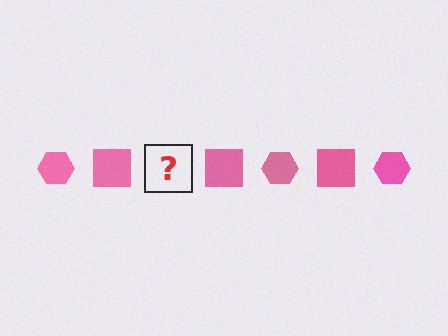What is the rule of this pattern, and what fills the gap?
The rule is that the pattern cycles through hexagon, square shapes in pink. The gap should be filled with a pink hexagon.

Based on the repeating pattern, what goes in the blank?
The blank should be a pink hexagon.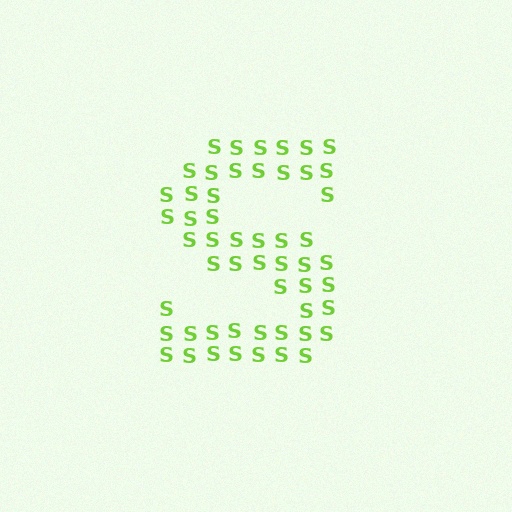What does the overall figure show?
The overall figure shows the letter S.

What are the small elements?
The small elements are letter S's.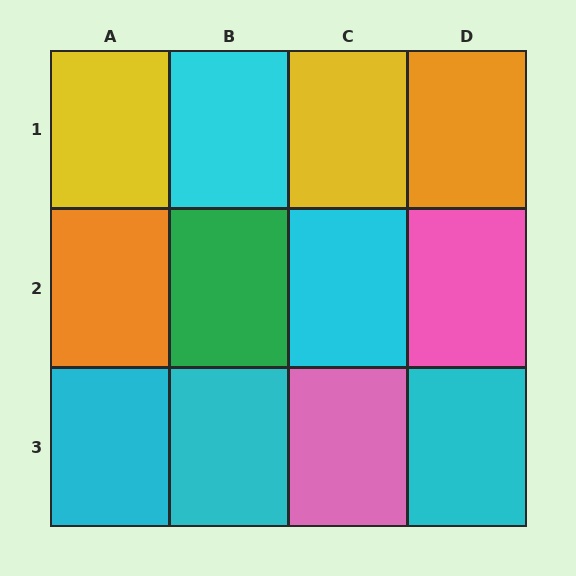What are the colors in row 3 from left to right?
Cyan, cyan, pink, cyan.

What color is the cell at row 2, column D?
Pink.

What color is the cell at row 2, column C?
Cyan.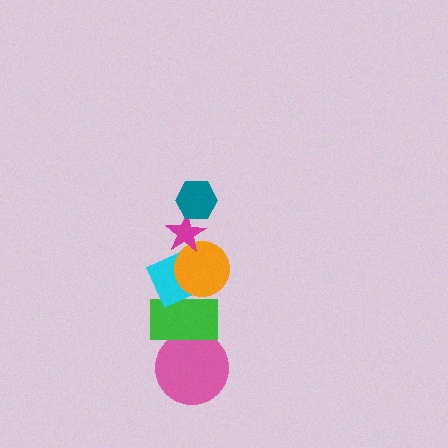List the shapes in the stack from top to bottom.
From top to bottom: the teal hexagon, the magenta star, the orange circle, the cyan diamond, the green rectangle, the pink circle.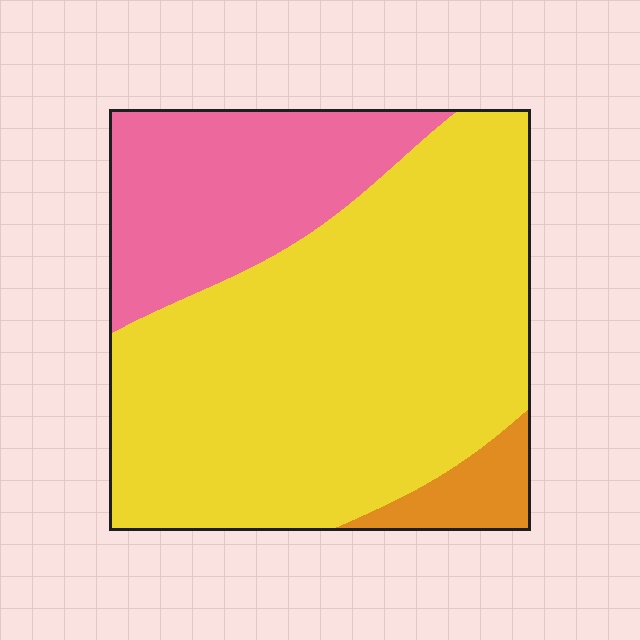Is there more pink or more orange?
Pink.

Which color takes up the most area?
Yellow, at roughly 70%.